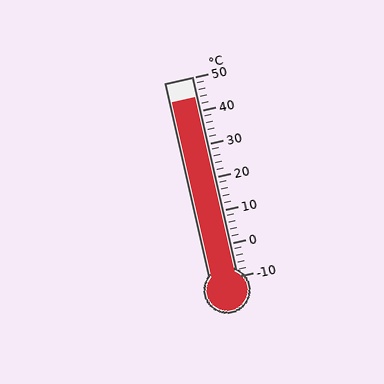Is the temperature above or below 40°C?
The temperature is above 40°C.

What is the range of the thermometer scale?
The thermometer scale ranges from -10°C to 50°C.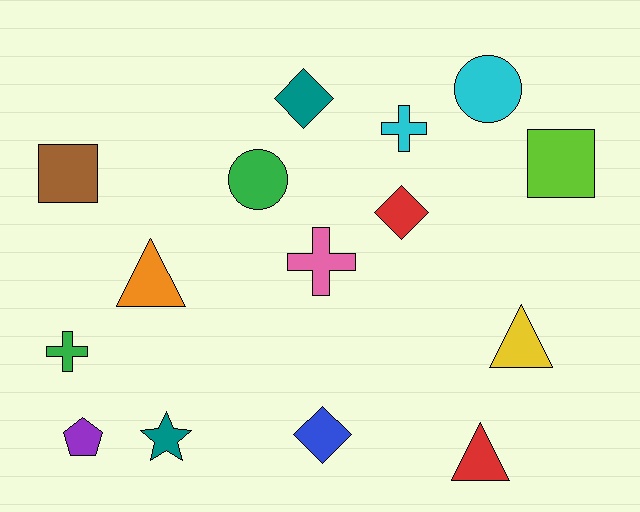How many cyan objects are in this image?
There are 2 cyan objects.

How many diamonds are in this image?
There are 3 diamonds.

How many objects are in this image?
There are 15 objects.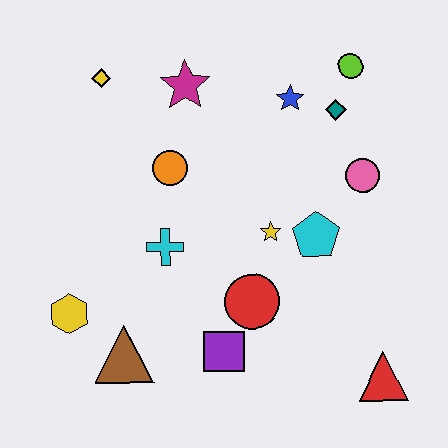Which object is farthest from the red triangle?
The yellow diamond is farthest from the red triangle.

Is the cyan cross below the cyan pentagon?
Yes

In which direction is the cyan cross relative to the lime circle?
The cyan cross is to the left of the lime circle.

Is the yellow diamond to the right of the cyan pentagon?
No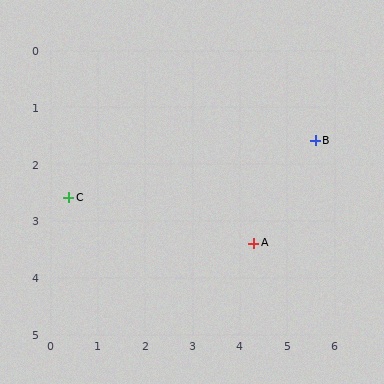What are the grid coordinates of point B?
Point B is at approximately (5.6, 1.6).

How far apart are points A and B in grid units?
Points A and B are about 2.2 grid units apart.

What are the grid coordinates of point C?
Point C is at approximately (0.4, 2.6).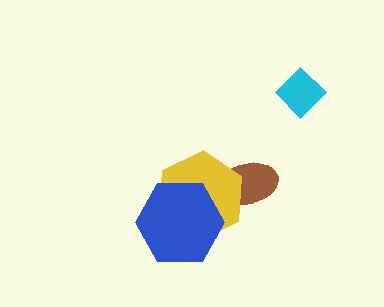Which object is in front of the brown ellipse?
The yellow hexagon is in front of the brown ellipse.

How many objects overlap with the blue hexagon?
1 object overlaps with the blue hexagon.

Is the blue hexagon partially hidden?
No, no other shape covers it.